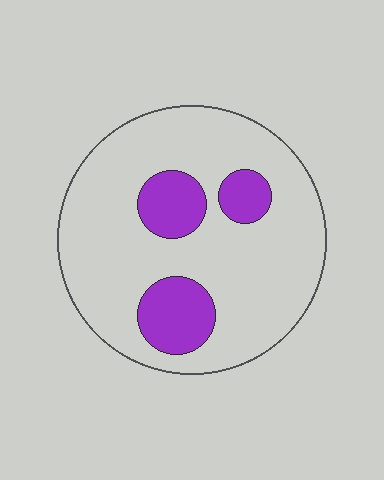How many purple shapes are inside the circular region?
3.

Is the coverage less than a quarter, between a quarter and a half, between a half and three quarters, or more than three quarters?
Less than a quarter.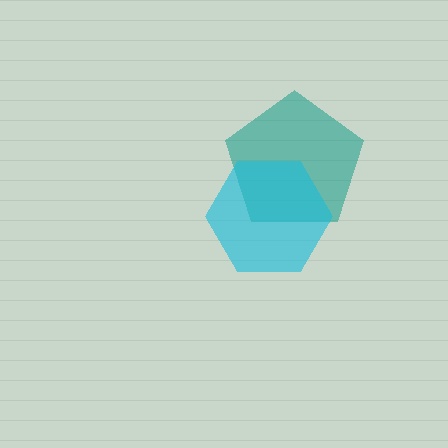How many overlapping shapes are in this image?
There are 2 overlapping shapes in the image.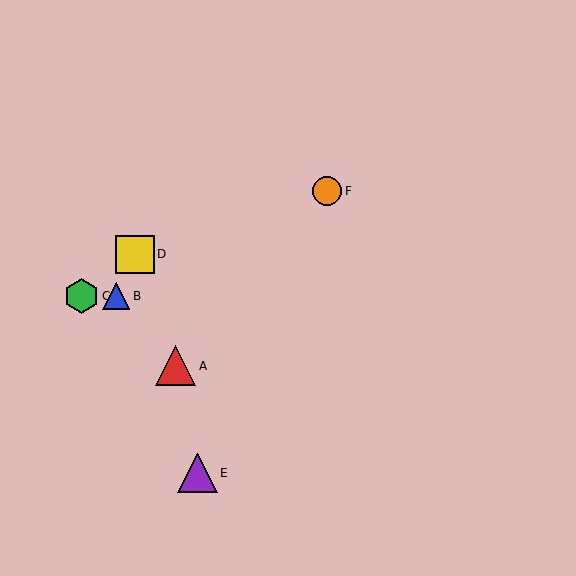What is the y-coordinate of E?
Object E is at y≈473.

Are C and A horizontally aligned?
No, C is at y≈296 and A is at y≈366.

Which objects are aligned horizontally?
Objects B, C are aligned horizontally.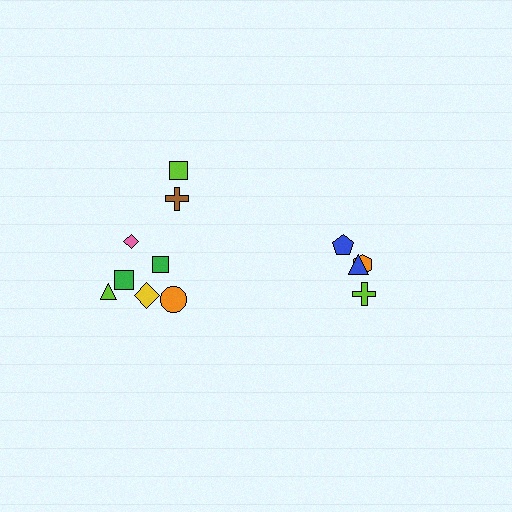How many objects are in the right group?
There are 4 objects.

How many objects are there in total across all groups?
There are 12 objects.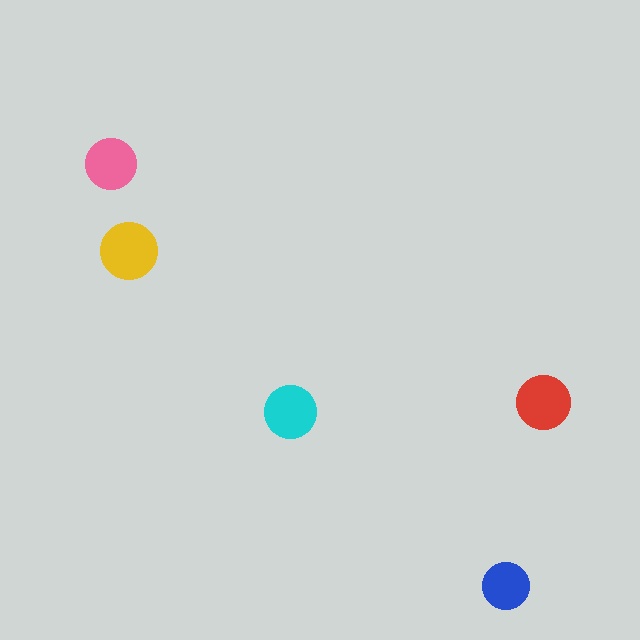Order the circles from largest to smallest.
the yellow one, the red one, the cyan one, the pink one, the blue one.